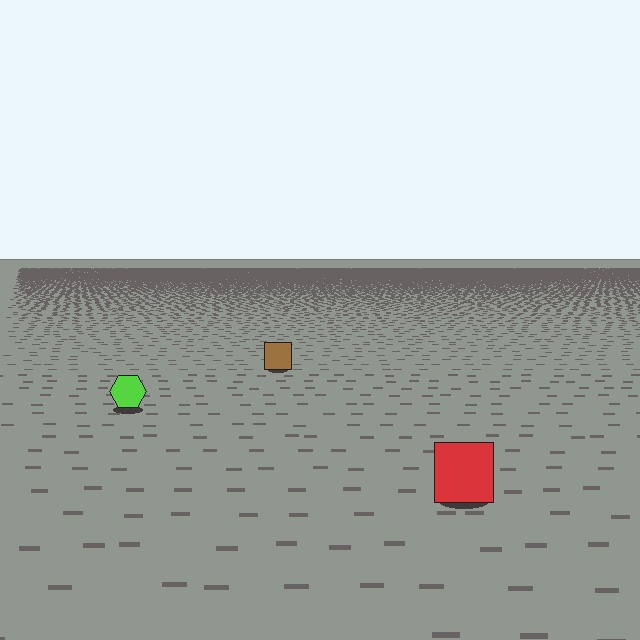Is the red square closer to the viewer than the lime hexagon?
Yes. The red square is closer — you can tell from the texture gradient: the ground texture is coarser near it.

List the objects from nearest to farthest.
From nearest to farthest: the red square, the lime hexagon, the brown square.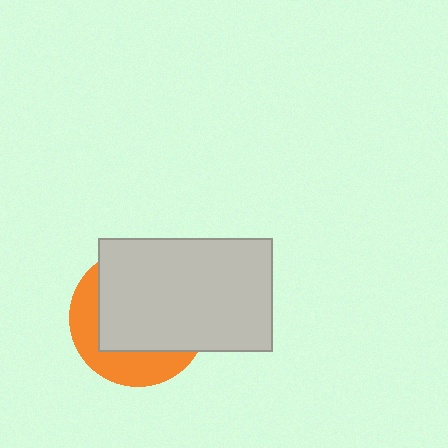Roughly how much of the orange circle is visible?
A small part of it is visible (roughly 34%).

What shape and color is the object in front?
The object in front is a light gray rectangle.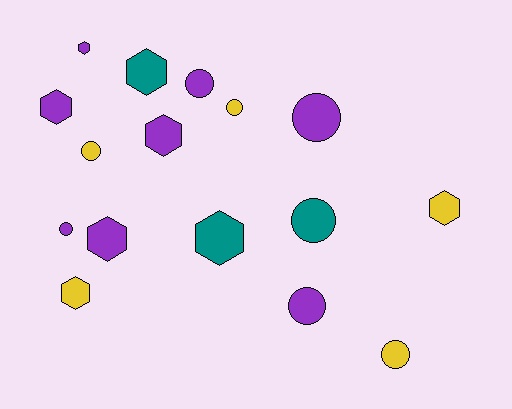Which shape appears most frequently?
Circle, with 8 objects.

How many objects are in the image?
There are 16 objects.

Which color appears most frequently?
Purple, with 8 objects.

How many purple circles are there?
There are 4 purple circles.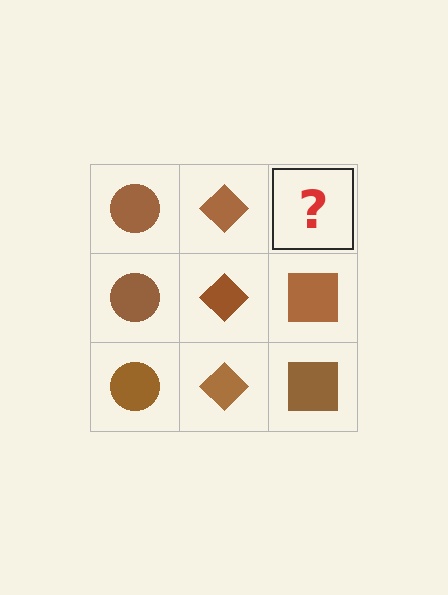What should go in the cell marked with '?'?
The missing cell should contain a brown square.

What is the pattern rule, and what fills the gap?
The rule is that each column has a consistent shape. The gap should be filled with a brown square.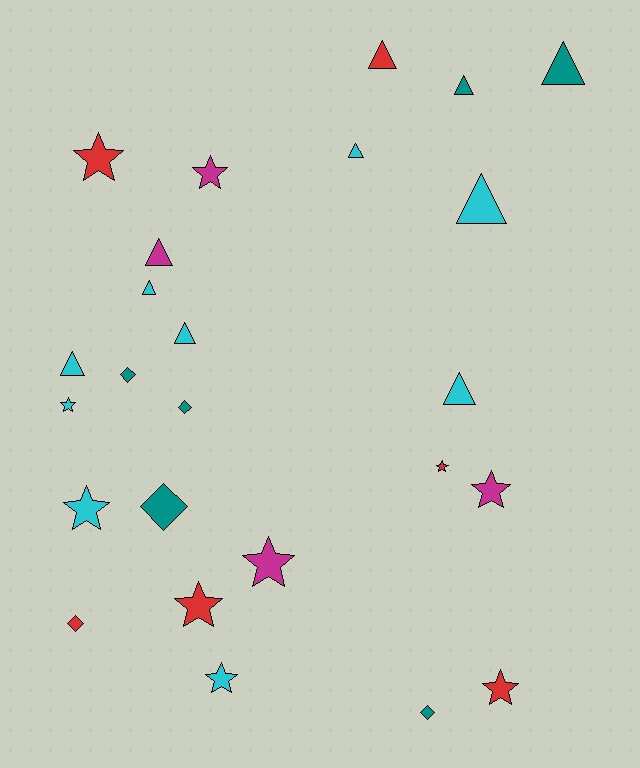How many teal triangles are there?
There are 2 teal triangles.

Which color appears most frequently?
Cyan, with 9 objects.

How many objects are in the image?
There are 25 objects.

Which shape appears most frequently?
Star, with 10 objects.